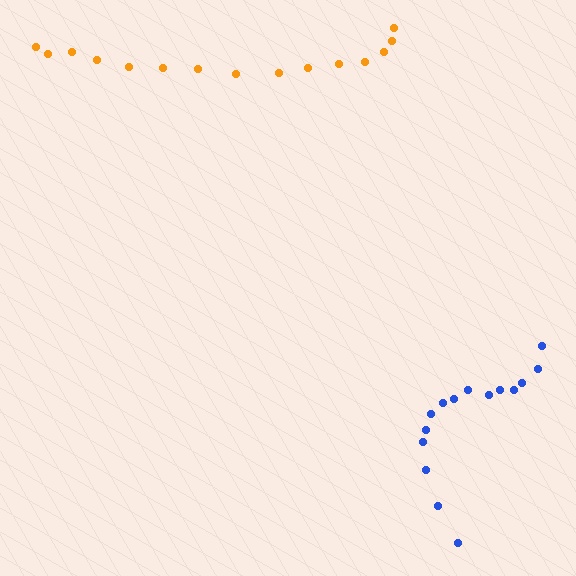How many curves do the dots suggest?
There are 2 distinct paths.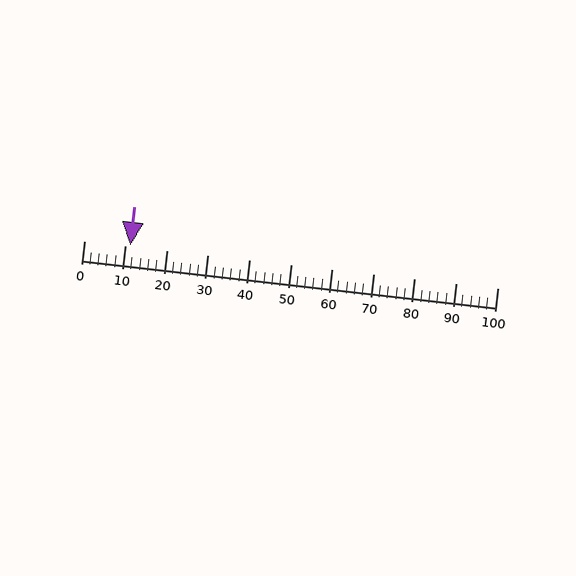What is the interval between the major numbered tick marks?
The major tick marks are spaced 10 units apart.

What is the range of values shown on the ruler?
The ruler shows values from 0 to 100.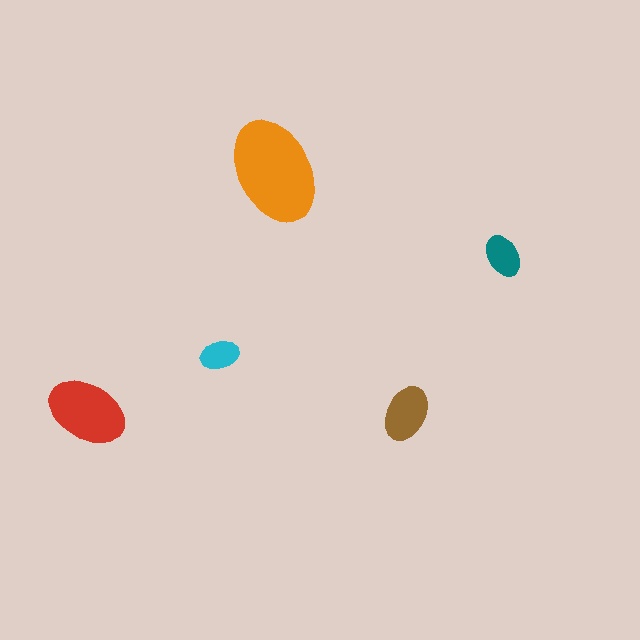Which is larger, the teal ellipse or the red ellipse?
The red one.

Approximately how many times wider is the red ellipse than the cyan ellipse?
About 2 times wider.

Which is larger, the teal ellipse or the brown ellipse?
The brown one.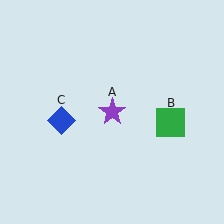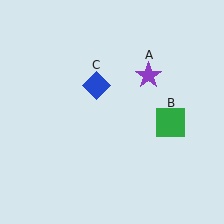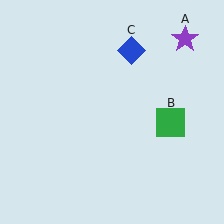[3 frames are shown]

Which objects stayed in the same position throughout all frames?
Green square (object B) remained stationary.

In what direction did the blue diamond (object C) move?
The blue diamond (object C) moved up and to the right.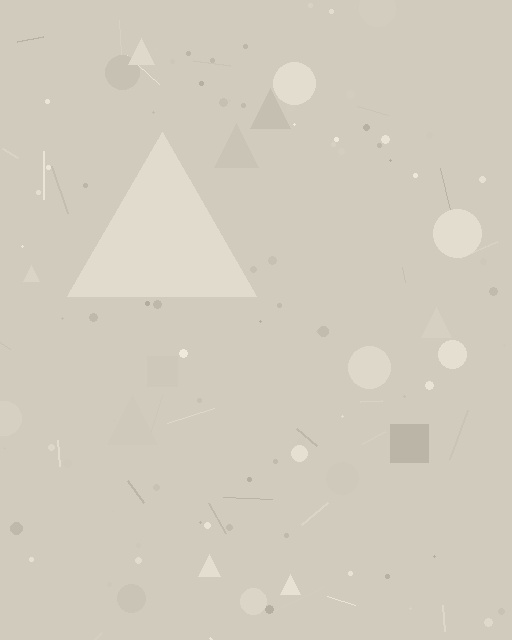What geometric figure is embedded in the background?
A triangle is embedded in the background.